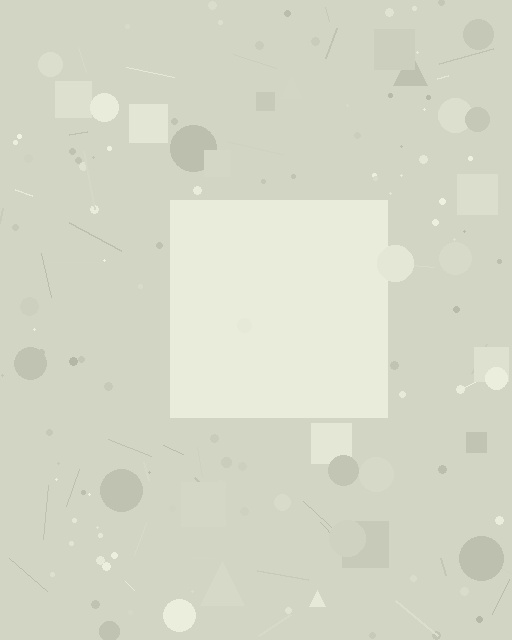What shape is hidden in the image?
A square is hidden in the image.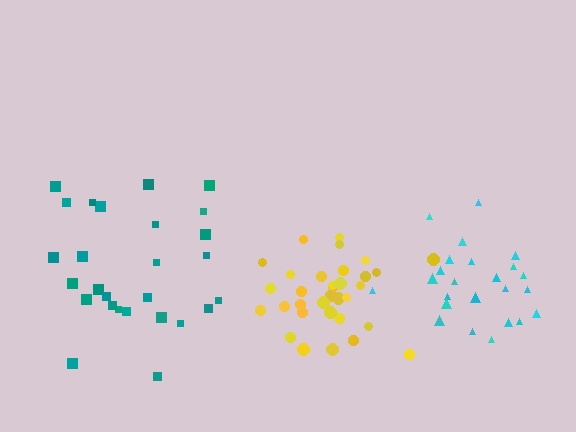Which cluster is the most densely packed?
Yellow.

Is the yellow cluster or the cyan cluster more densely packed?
Yellow.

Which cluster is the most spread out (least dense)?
Teal.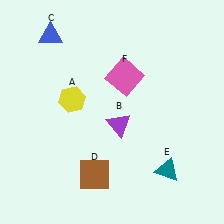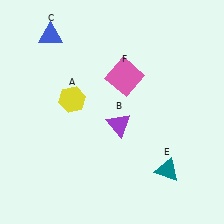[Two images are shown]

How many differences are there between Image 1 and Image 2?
There is 1 difference between the two images.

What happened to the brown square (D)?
The brown square (D) was removed in Image 2. It was in the bottom-left area of Image 1.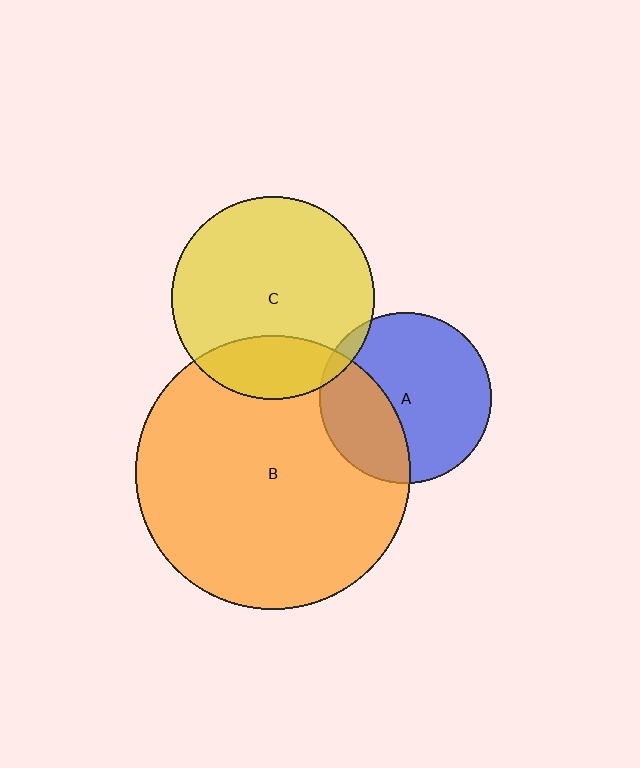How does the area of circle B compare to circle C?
Approximately 1.8 times.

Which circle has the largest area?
Circle B (orange).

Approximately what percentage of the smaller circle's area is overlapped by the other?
Approximately 5%.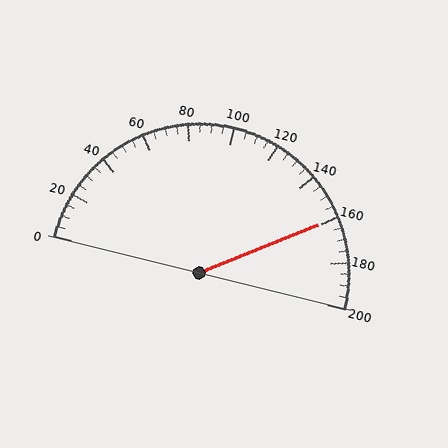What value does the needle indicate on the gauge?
The needle indicates approximately 160.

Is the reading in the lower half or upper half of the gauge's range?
The reading is in the upper half of the range (0 to 200).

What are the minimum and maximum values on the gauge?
The gauge ranges from 0 to 200.